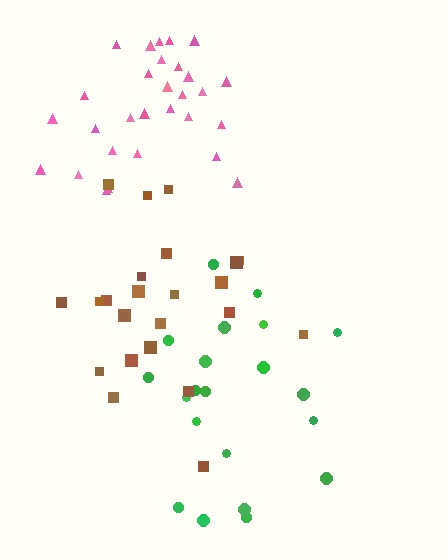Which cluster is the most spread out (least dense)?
Green.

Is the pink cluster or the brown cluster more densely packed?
Pink.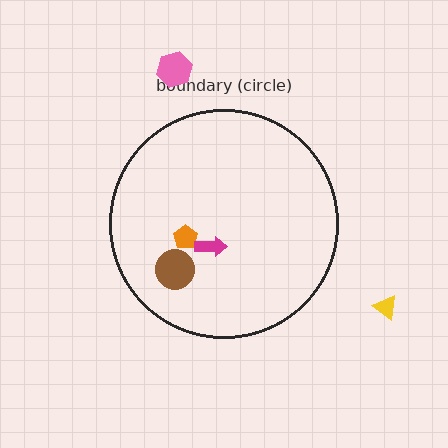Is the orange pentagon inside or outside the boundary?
Inside.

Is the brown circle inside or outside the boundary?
Inside.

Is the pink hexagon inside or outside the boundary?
Outside.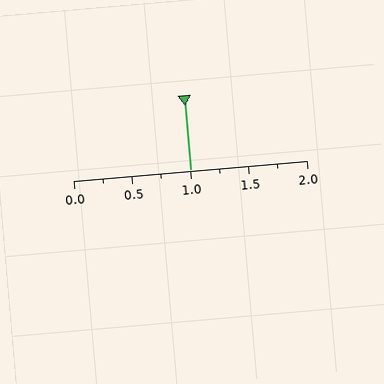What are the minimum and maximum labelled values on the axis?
The axis runs from 0.0 to 2.0.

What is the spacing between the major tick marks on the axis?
The major ticks are spaced 0.5 apart.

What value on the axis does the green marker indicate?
The marker indicates approximately 1.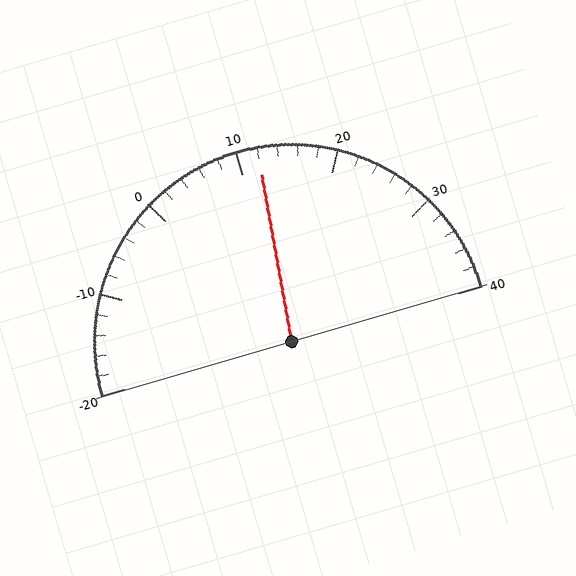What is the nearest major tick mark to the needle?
The nearest major tick mark is 10.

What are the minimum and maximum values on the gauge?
The gauge ranges from -20 to 40.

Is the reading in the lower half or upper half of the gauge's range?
The reading is in the upper half of the range (-20 to 40).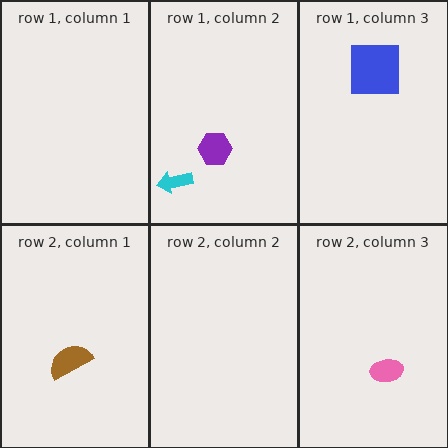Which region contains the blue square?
The row 1, column 3 region.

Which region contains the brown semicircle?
The row 2, column 1 region.